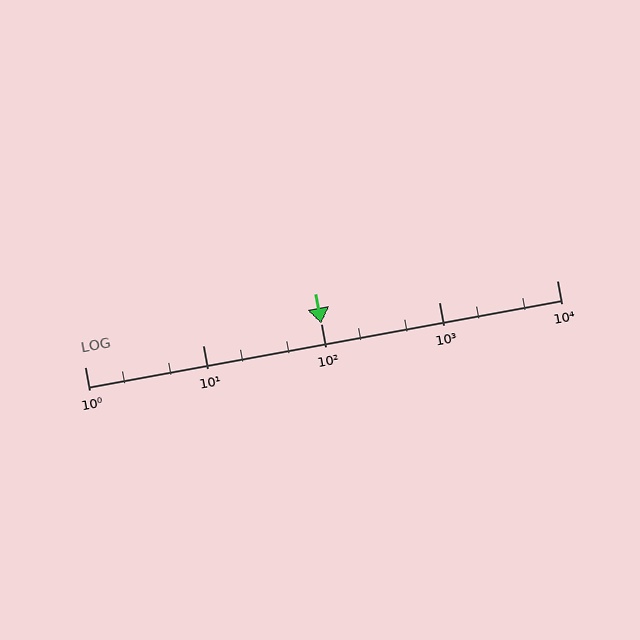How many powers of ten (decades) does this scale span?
The scale spans 4 decades, from 1 to 10000.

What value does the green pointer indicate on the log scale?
The pointer indicates approximately 100.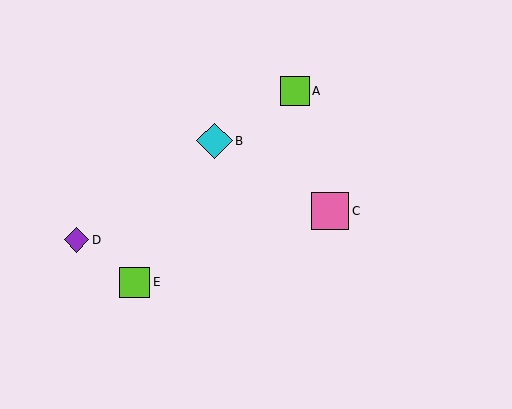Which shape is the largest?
The pink square (labeled C) is the largest.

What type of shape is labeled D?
Shape D is a purple diamond.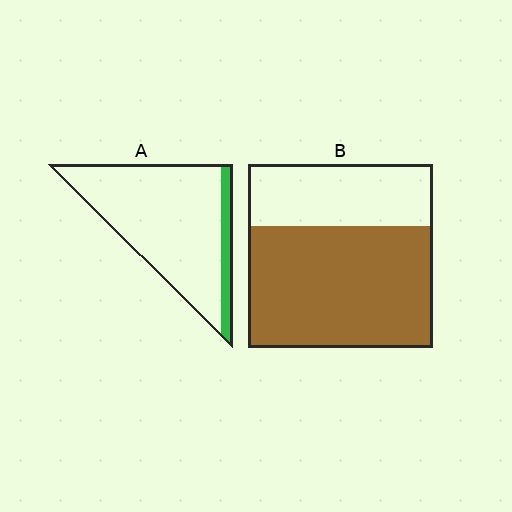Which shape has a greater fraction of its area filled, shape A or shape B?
Shape B.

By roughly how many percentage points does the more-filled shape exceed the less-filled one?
By roughly 55 percentage points (B over A).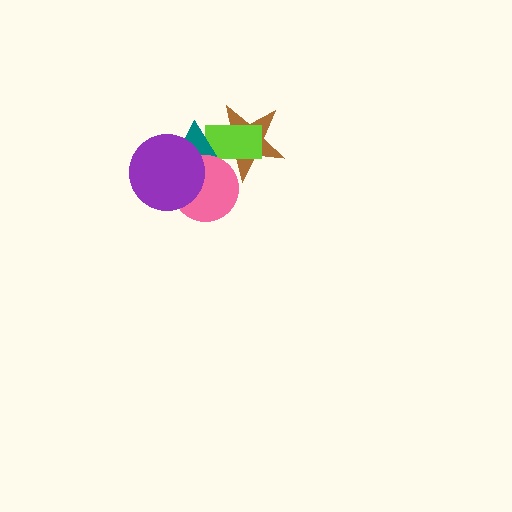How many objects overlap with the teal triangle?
4 objects overlap with the teal triangle.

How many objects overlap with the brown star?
3 objects overlap with the brown star.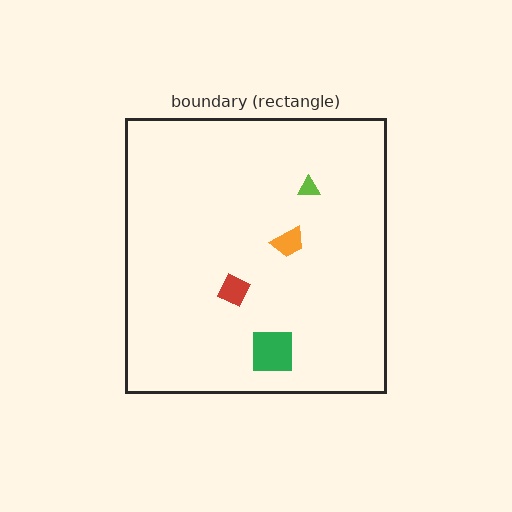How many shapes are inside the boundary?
4 inside, 0 outside.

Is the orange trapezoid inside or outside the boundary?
Inside.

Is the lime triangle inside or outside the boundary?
Inside.